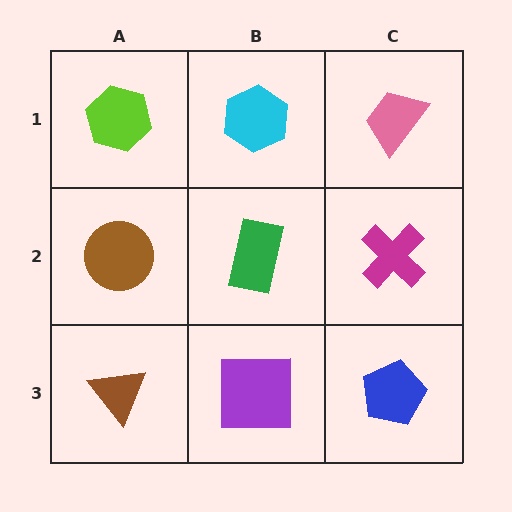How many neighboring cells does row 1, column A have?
2.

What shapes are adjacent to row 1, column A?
A brown circle (row 2, column A), a cyan hexagon (row 1, column B).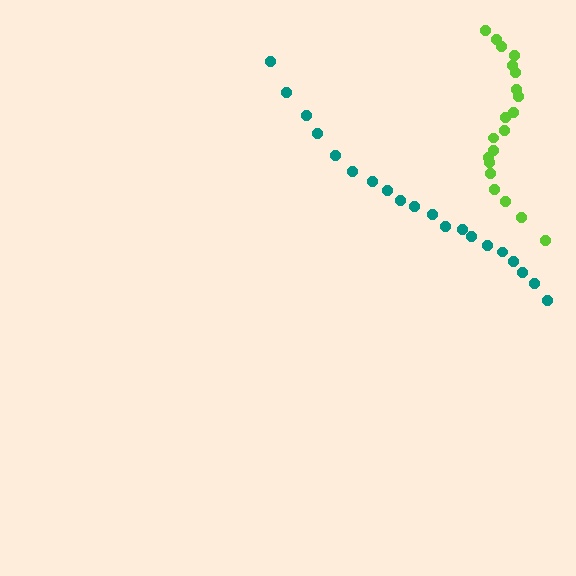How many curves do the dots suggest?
There are 2 distinct paths.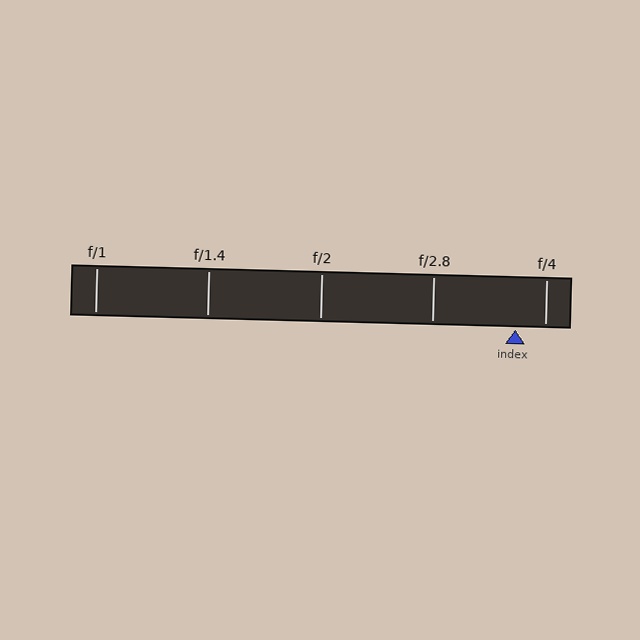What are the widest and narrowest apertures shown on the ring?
The widest aperture shown is f/1 and the narrowest is f/4.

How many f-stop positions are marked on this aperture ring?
There are 5 f-stop positions marked.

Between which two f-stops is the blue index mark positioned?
The index mark is between f/2.8 and f/4.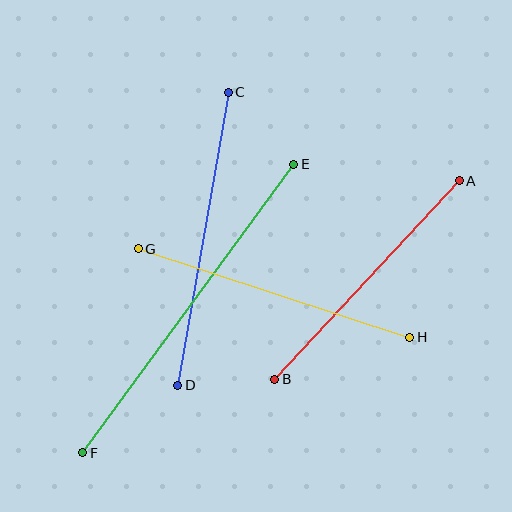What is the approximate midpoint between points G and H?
The midpoint is at approximately (274, 293) pixels.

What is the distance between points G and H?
The distance is approximately 286 pixels.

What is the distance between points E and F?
The distance is approximately 358 pixels.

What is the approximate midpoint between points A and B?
The midpoint is at approximately (367, 280) pixels.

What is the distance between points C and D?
The distance is approximately 297 pixels.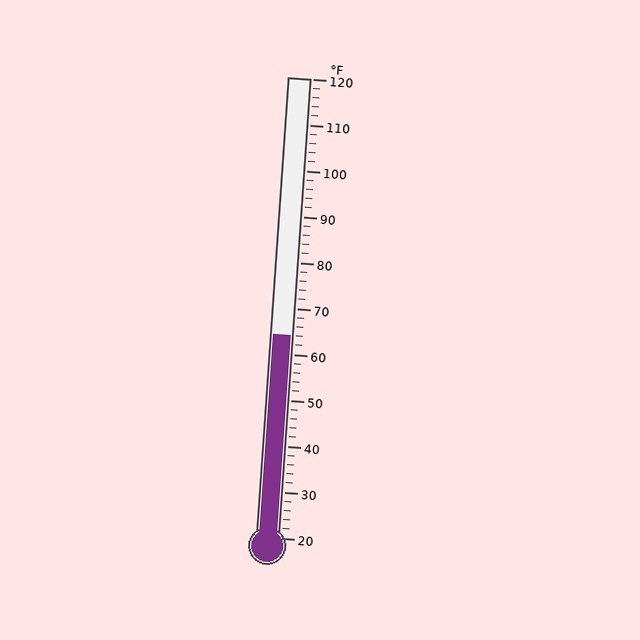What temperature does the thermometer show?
The thermometer shows approximately 64°F.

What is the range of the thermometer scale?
The thermometer scale ranges from 20°F to 120°F.